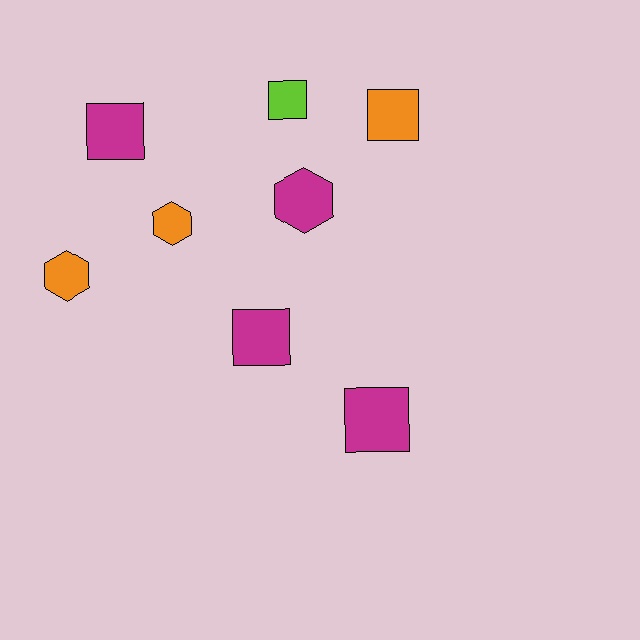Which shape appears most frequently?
Square, with 5 objects.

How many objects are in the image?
There are 8 objects.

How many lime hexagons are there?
There are no lime hexagons.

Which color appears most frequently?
Magenta, with 4 objects.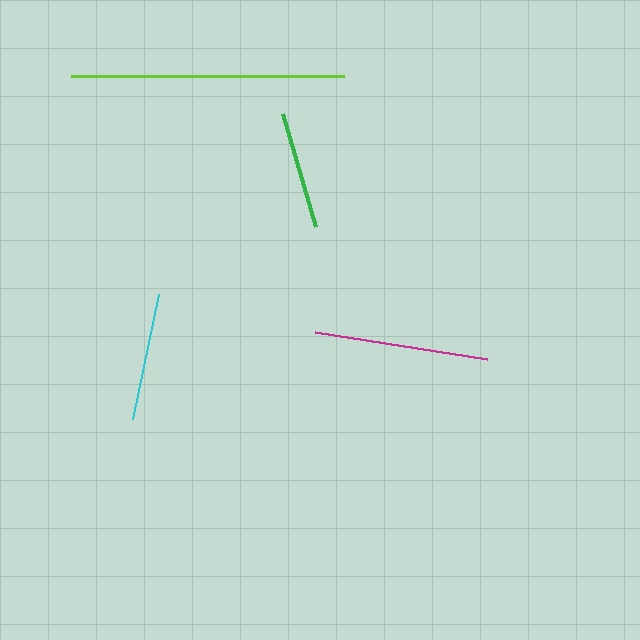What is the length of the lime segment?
The lime segment is approximately 273 pixels long.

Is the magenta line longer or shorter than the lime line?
The lime line is longer than the magenta line.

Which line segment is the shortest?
The green line is the shortest at approximately 118 pixels.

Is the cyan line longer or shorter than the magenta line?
The magenta line is longer than the cyan line.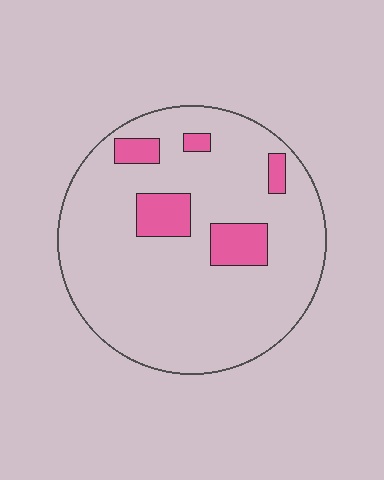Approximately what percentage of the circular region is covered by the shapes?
Approximately 15%.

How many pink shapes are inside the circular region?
5.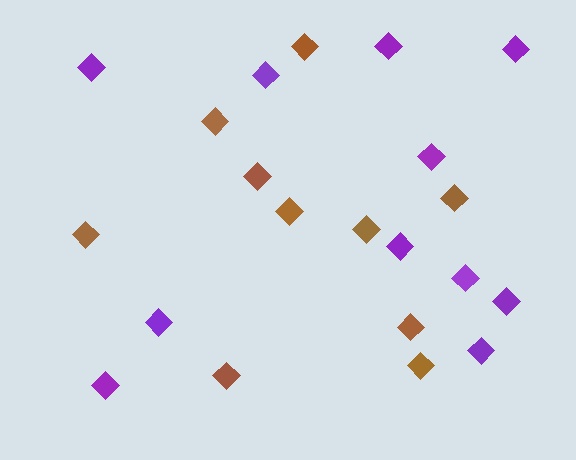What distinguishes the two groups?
There are 2 groups: one group of brown diamonds (10) and one group of purple diamonds (11).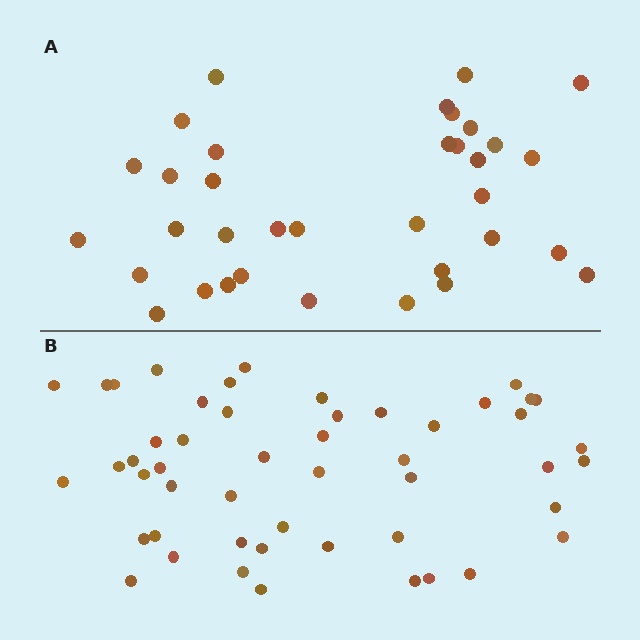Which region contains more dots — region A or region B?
Region B (the bottom region) has more dots.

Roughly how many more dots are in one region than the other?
Region B has approximately 15 more dots than region A.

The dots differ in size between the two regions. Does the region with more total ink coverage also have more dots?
No. Region A has more total ink coverage because its dots are larger, but region B actually contains more individual dots. Total area can be misleading — the number of items is what matters here.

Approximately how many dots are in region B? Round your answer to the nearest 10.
About 50 dots.